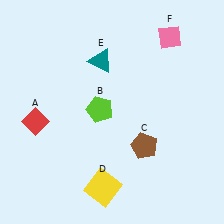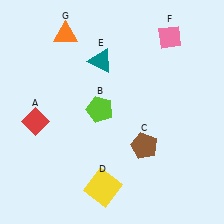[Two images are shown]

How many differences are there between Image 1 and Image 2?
There is 1 difference between the two images.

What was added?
An orange triangle (G) was added in Image 2.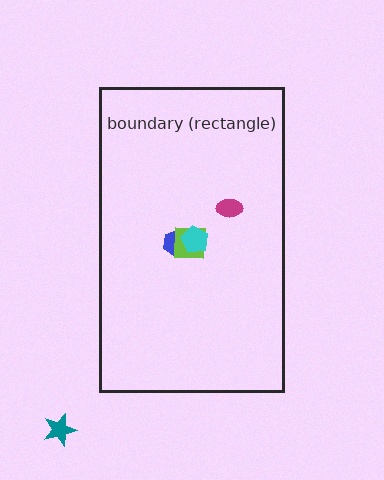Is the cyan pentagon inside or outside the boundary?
Inside.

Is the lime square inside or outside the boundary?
Inside.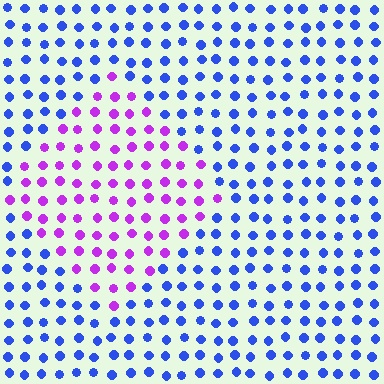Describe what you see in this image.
The image is filled with small blue elements in a uniform arrangement. A diamond-shaped region is visible where the elements are tinted to a slightly different hue, forming a subtle color boundary.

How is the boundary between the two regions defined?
The boundary is defined purely by a slight shift in hue (about 59 degrees). Spacing, size, and orientation are identical on both sides.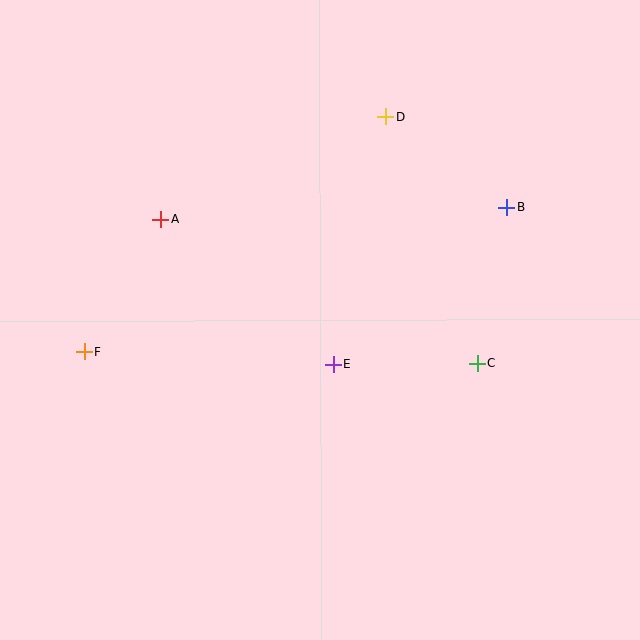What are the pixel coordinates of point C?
Point C is at (477, 364).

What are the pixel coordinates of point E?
Point E is at (333, 364).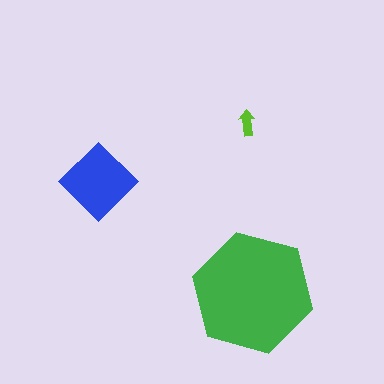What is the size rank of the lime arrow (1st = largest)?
3rd.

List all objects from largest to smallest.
The green hexagon, the blue diamond, the lime arrow.